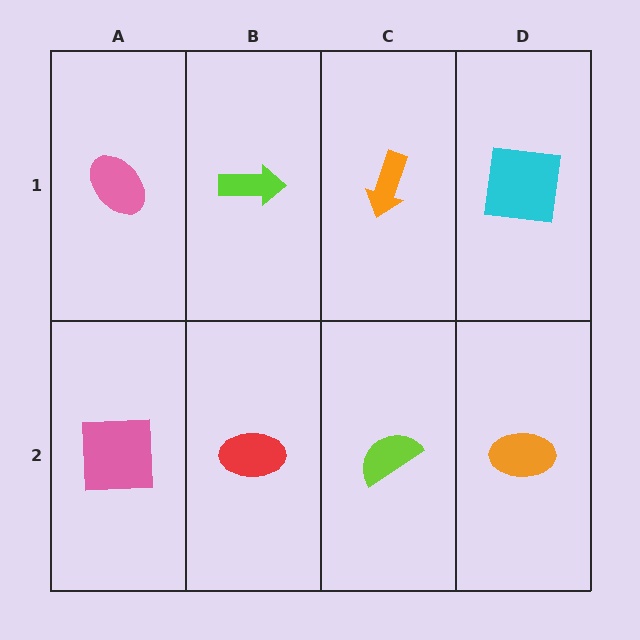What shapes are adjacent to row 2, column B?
A lime arrow (row 1, column B), a pink square (row 2, column A), a lime semicircle (row 2, column C).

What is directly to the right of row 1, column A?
A lime arrow.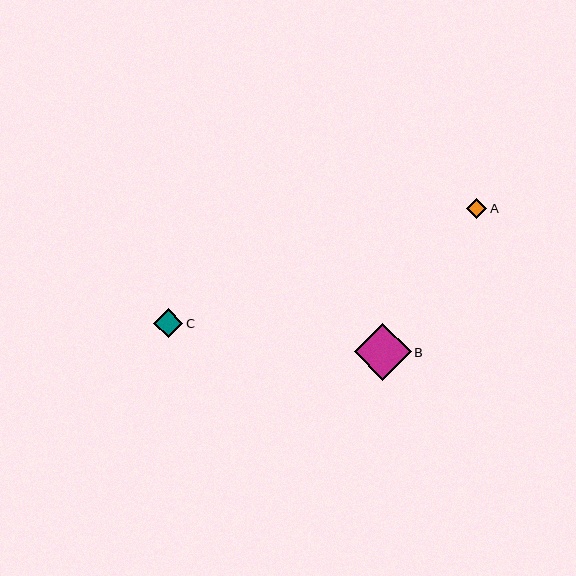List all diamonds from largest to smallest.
From largest to smallest: B, C, A.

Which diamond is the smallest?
Diamond A is the smallest with a size of approximately 20 pixels.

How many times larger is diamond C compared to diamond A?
Diamond C is approximately 1.5 times the size of diamond A.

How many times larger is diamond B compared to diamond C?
Diamond B is approximately 1.9 times the size of diamond C.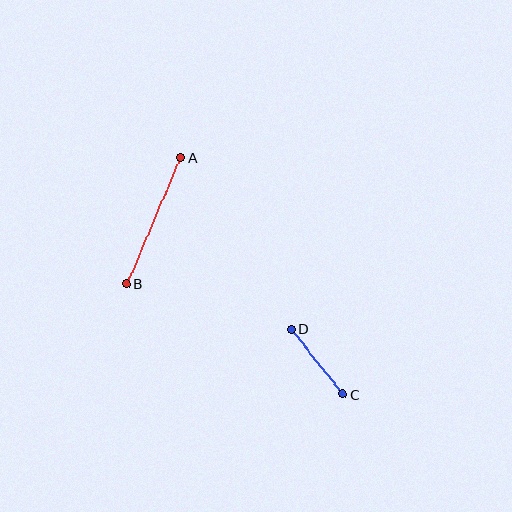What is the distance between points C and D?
The distance is approximately 83 pixels.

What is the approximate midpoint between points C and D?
The midpoint is at approximately (317, 362) pixels.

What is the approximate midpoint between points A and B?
The midpoint is at approximately (154, 221) pixels.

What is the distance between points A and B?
The distance is approximately 137 pixels.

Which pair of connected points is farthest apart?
Points A and B are farthest apart.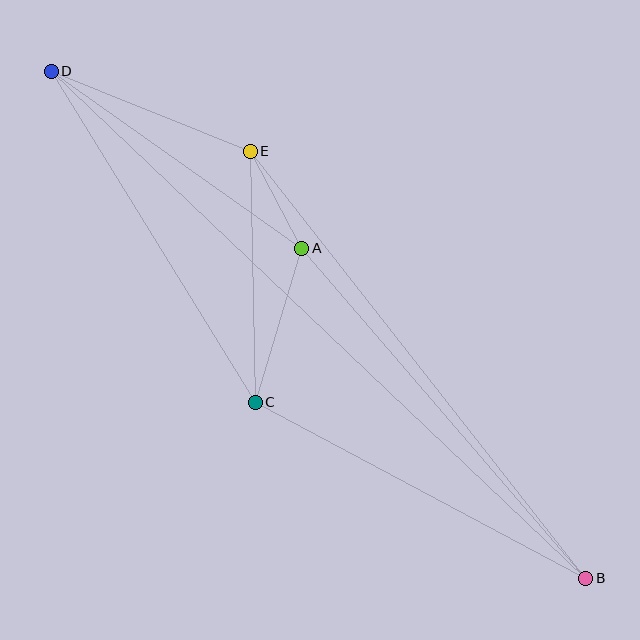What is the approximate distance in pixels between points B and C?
The distance between B and C is approximately 375 pixels.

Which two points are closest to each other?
Points A and E are closest to each other.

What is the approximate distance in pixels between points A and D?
The distance between A and D is approximately 307 pixels.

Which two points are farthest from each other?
Points B and D are farthest from each other.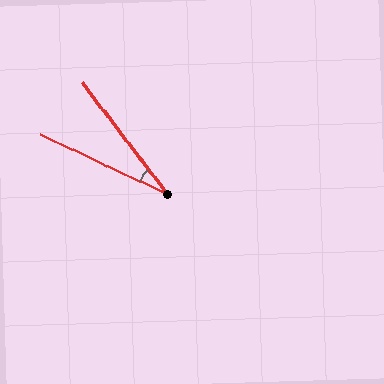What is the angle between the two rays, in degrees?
Approximately 27 degrees.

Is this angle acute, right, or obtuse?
It is acute.